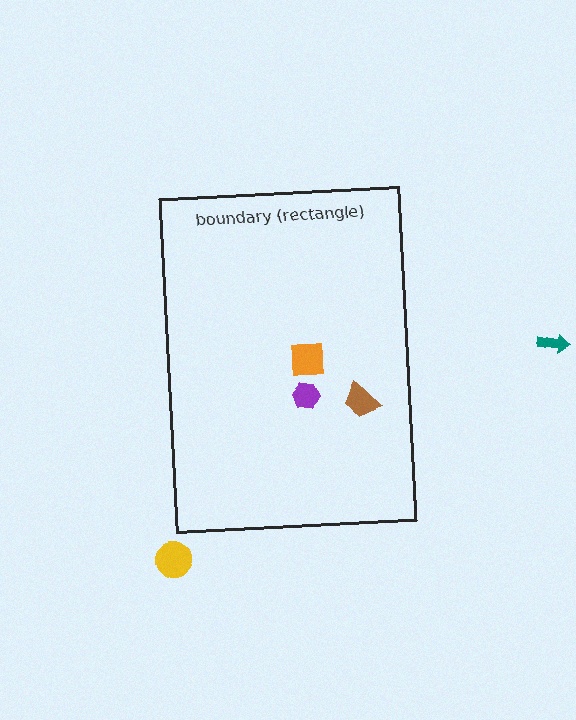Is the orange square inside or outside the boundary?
Inside.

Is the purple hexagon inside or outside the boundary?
Inside.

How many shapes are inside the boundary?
3 inside, 2 outside.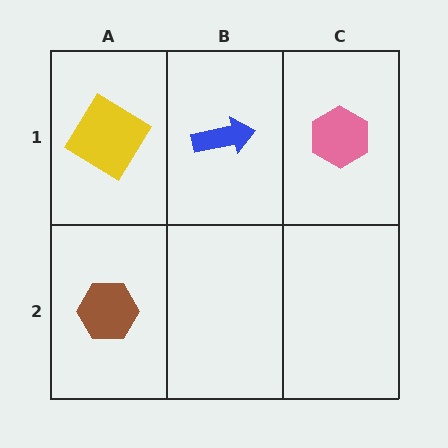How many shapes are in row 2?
1 shape.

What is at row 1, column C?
A pink hexagon.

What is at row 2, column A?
A brown hexagon.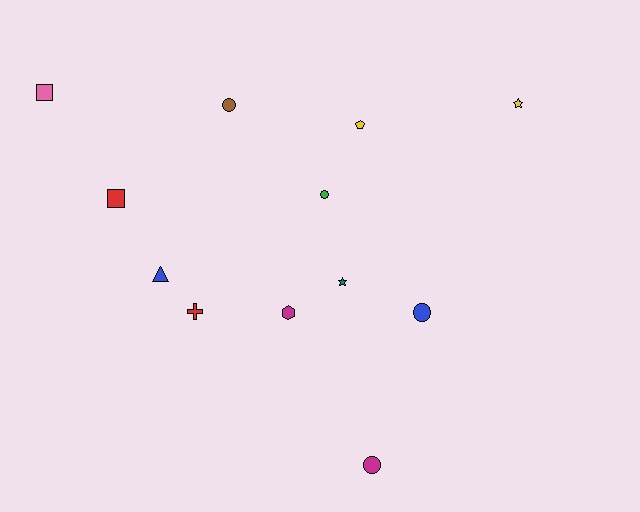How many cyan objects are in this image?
There are no cyan objects.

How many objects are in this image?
There are 12 objects.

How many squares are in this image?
There are 2 squares.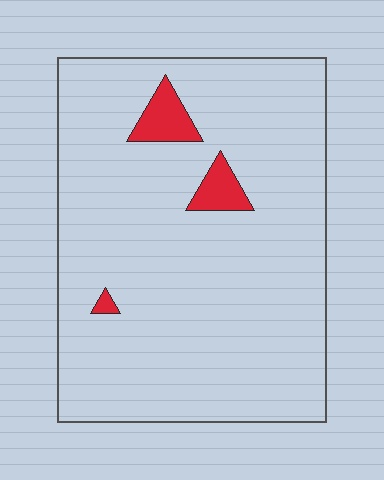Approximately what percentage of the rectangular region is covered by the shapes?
Approximately 5%.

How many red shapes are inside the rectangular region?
3.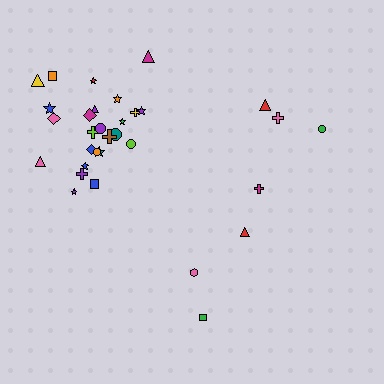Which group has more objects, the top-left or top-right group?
The top-left group.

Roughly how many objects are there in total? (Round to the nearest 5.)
Roughly 30 objects in total.